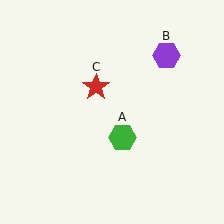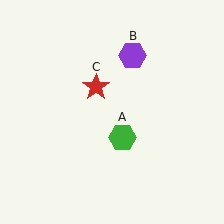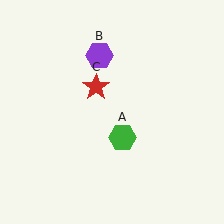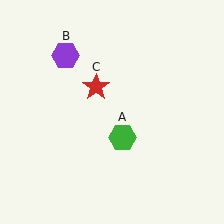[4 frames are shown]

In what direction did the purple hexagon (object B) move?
The purple hexagon (object B) moved left.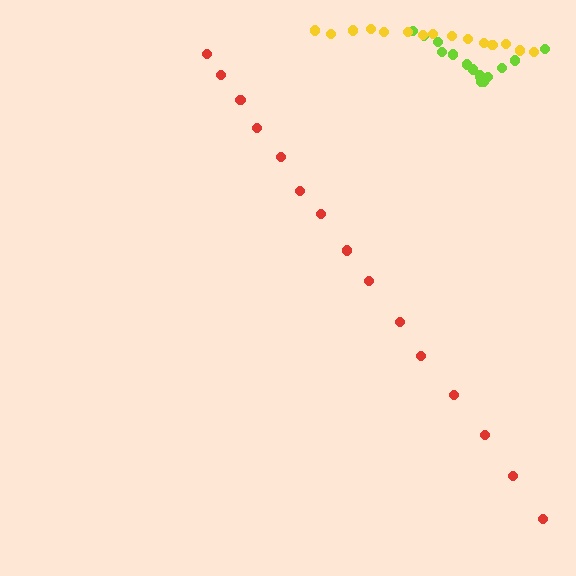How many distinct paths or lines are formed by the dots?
There are 3 distinct paths.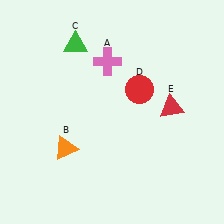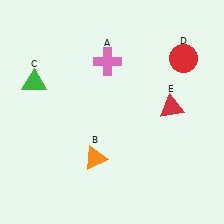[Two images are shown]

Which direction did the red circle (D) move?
The red circle (D) moved right.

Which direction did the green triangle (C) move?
The green triangle (C) moved left.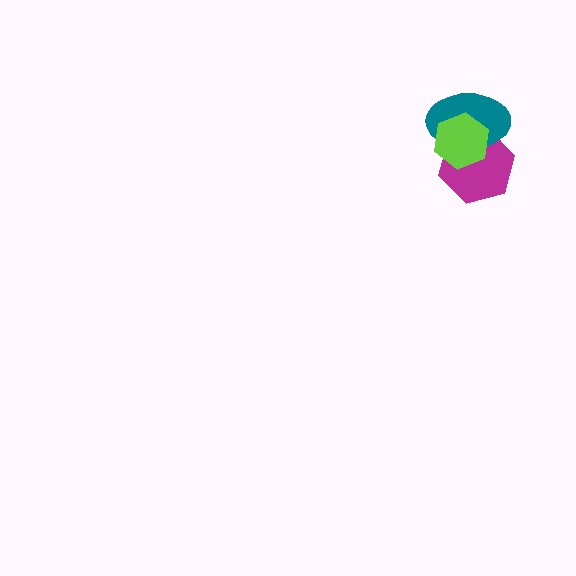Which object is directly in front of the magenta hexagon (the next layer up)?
The teal ellipse is directly in front of the magenta hexagon.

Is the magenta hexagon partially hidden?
Yes, it is partially covered by another shape.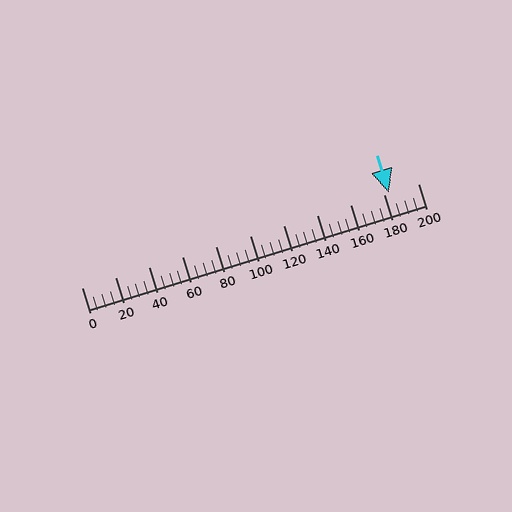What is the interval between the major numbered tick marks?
The major tick marks are spaced 20 units apart.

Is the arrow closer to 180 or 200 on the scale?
The arrow is closer to 180.